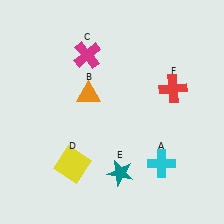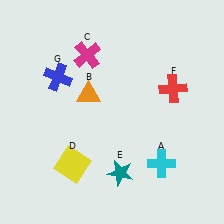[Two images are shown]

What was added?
A blue cross (G) was added in Image 2.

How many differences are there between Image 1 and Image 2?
There is 1 difference between the two images.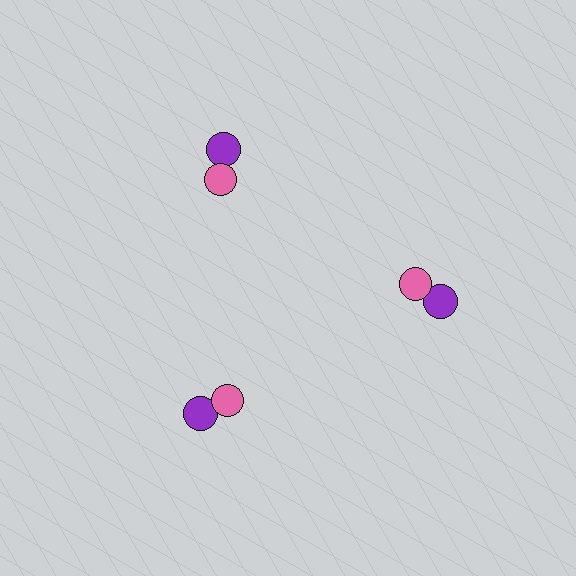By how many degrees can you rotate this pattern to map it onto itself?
The pattern maps onto itself every 120 degrees of rotation.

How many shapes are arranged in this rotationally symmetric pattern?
There are 6 shapes, arranged in 3 groups of 2.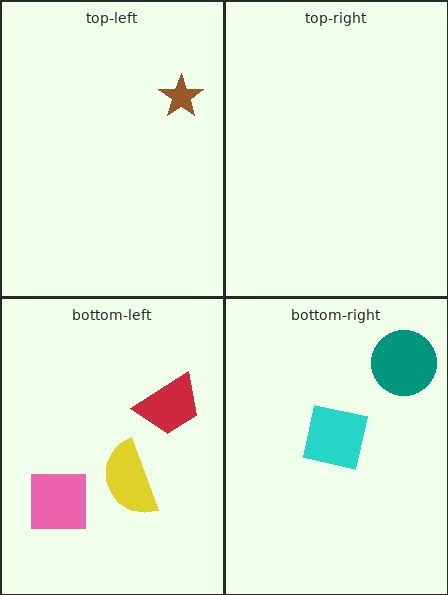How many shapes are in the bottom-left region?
3.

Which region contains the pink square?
The bottom-left region.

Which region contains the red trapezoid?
The bottom-left region.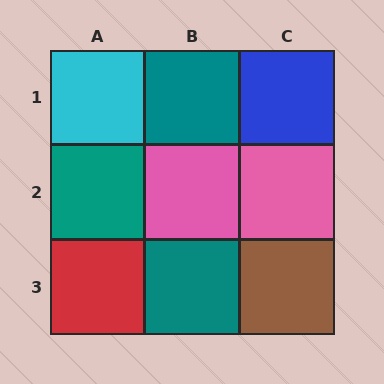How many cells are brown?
1 cell is brown.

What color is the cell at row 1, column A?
Cyan.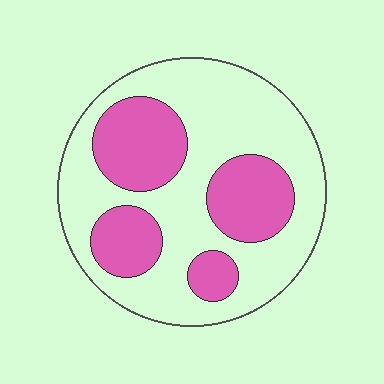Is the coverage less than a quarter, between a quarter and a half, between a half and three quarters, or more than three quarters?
Between a quarter and a half.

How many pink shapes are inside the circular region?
4.